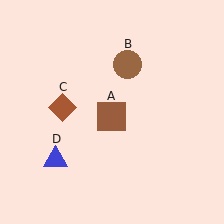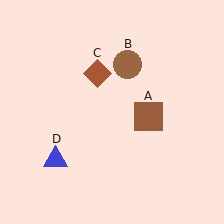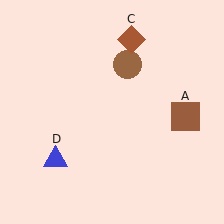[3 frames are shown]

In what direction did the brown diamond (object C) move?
The brown diamond (object C) moved up and to the right.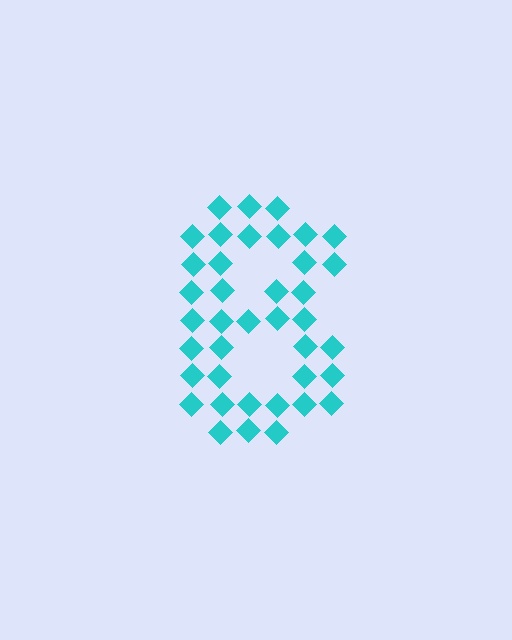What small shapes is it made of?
It is made of small diamonds.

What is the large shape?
The large shape is the digit 8.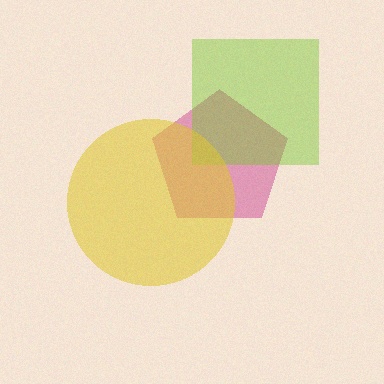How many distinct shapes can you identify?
There are 3 distinct shapes: a magenta pentagon, a lime square, a yellow circle.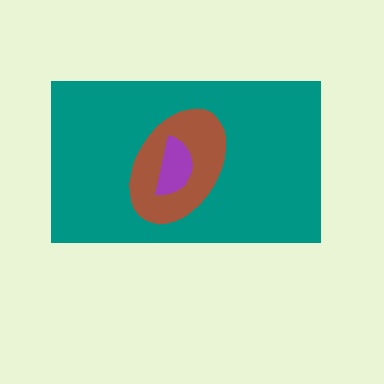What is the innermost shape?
The purple semicircle.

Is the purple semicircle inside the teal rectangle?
Yes.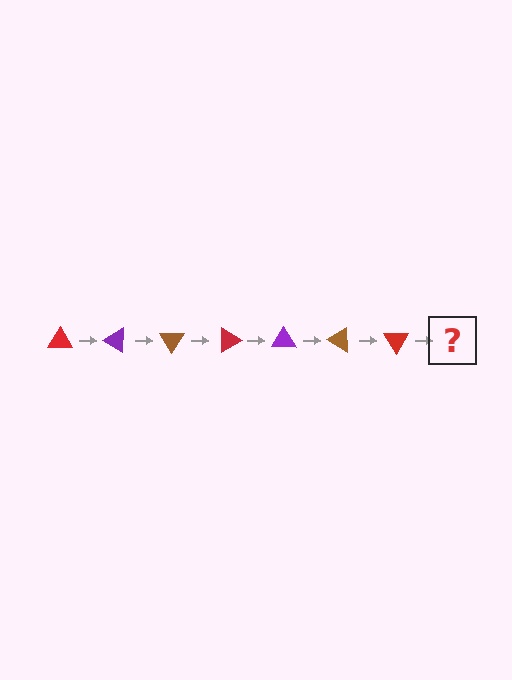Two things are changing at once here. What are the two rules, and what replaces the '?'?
The two rules are that it rotates 30 degrees each step and the color cycles through red, purple, and brown. The '?' should be a purple triangle, rotated 210 degrees from the start.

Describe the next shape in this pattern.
It should be a purple triangle, rotated 210 degrees from the start.